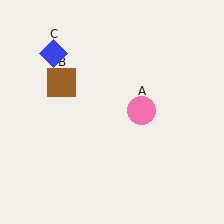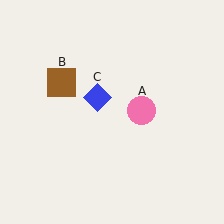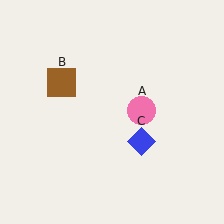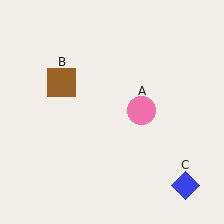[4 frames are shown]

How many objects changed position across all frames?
1 object changed position: blue diamond (object C).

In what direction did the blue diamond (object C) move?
The blue diamond (object C) moved down and to the right.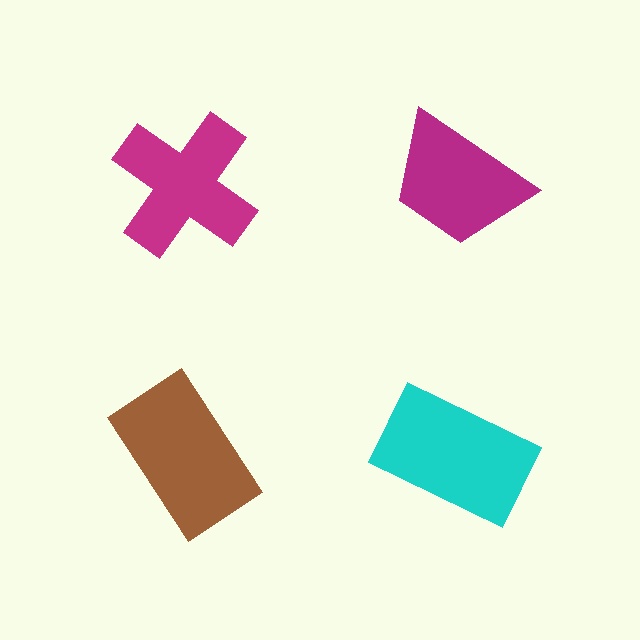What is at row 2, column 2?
A cyan rectangle.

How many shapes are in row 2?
2 shapes.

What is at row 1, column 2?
A magenta trapezoid.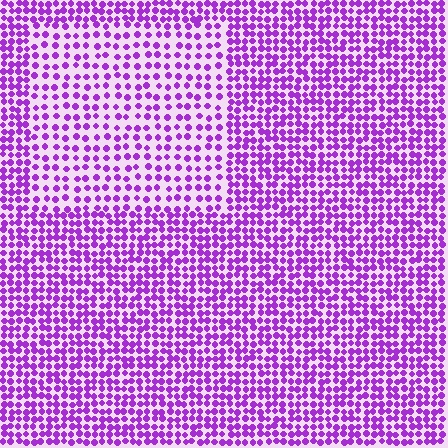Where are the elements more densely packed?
The elements are more densely packed outside the rectangle boundary.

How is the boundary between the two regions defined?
The boundary is defined by a change in element density (approximately 1.8x ratio). All elements are the same color, size, and shape.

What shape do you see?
I see a rectangle.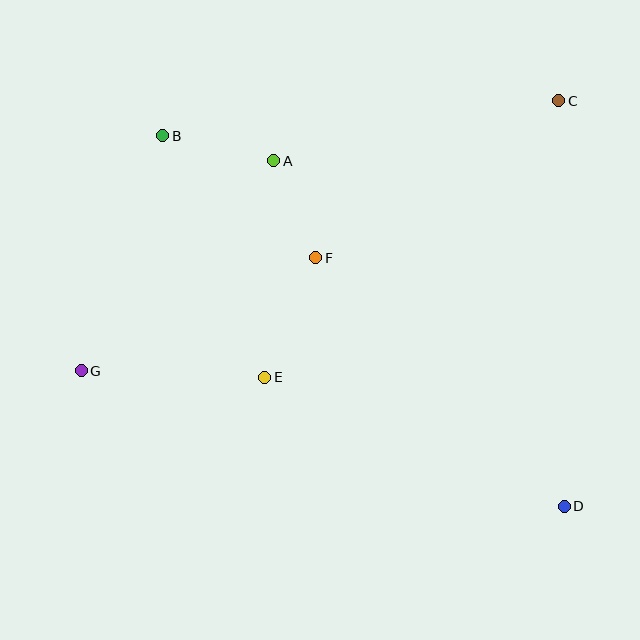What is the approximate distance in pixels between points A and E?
The distance between A and E is approximately 217 pixels.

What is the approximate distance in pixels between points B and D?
The distance between B and D is approximately 546 pixels.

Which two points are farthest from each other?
Points C and G are farthest from each other.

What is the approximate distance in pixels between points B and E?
The distance between B and E is approximately 262 pixels.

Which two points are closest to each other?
Points A and F are closest to each other.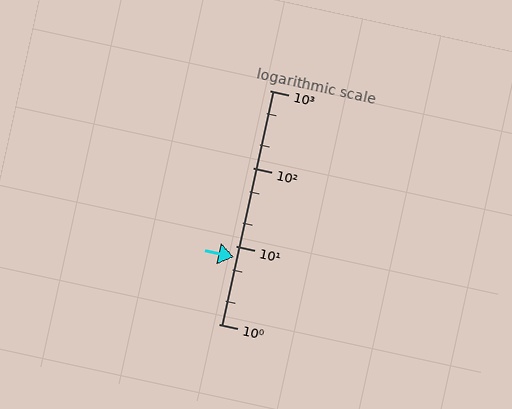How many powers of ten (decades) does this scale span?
The scale spans 3 decades, from 1 to 1000.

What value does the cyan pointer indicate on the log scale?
The pointer indicates approximately 7.2.